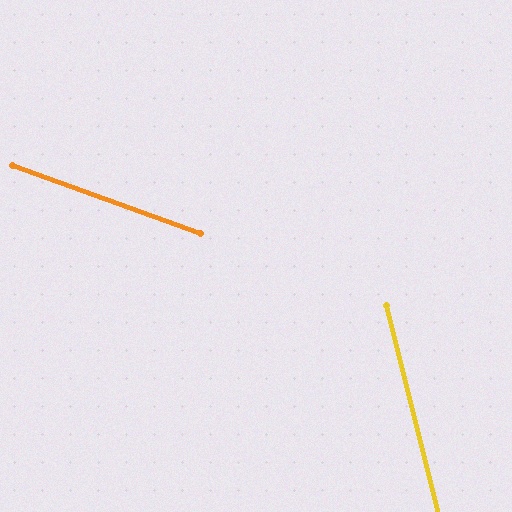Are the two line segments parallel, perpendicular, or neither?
Neither parallel nor perpendicular — they differ by about 56°.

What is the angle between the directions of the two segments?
Approximately 56 degrees.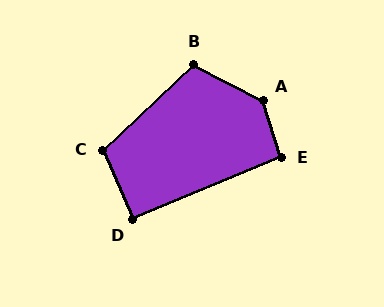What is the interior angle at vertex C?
Approximately 111 degrees (obtuse).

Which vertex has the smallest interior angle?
D, at approximately 90 degrees.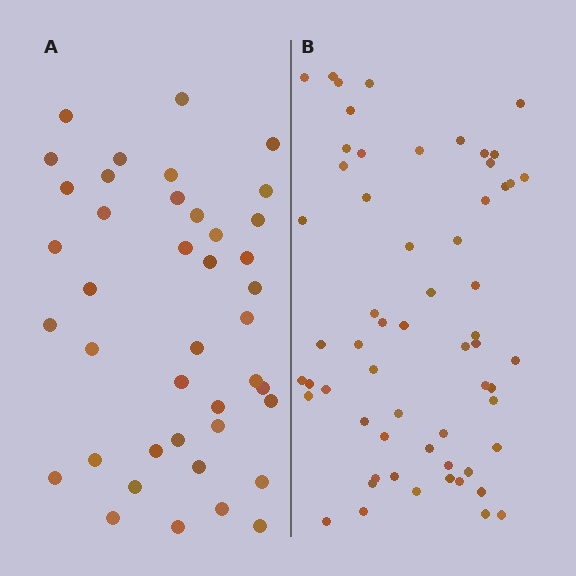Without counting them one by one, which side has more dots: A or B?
Region B (the right region) has more dots.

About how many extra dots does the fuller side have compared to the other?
Region B has approximately 20 more dots than region A.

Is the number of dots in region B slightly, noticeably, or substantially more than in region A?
Region B has substantially more. The ratio is roughly 1.5 to 1.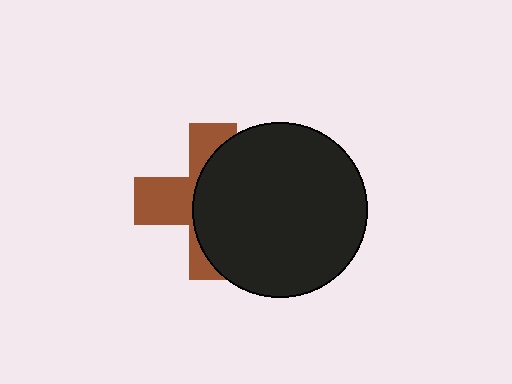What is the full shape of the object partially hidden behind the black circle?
The partially hidden object is a brown cross.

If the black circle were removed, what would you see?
You would see the complete brown cross.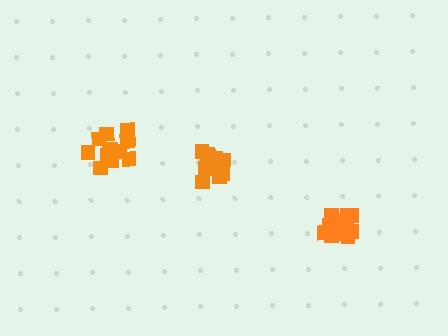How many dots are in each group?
Group 1: 13 dots, Group 2: 15 dots, Group 3: 15 dots (43 total).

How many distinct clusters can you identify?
There are 3 distinct clusters.